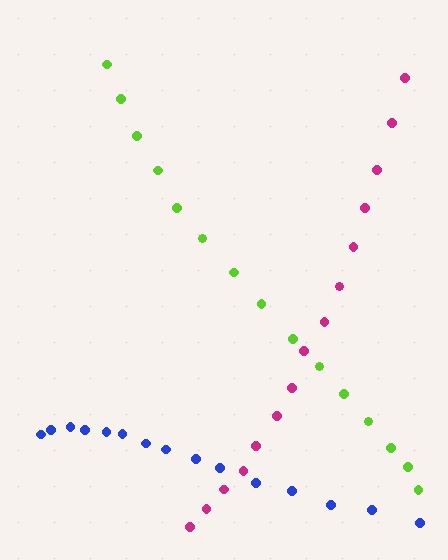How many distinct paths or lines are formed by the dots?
There are 3 distinct paths.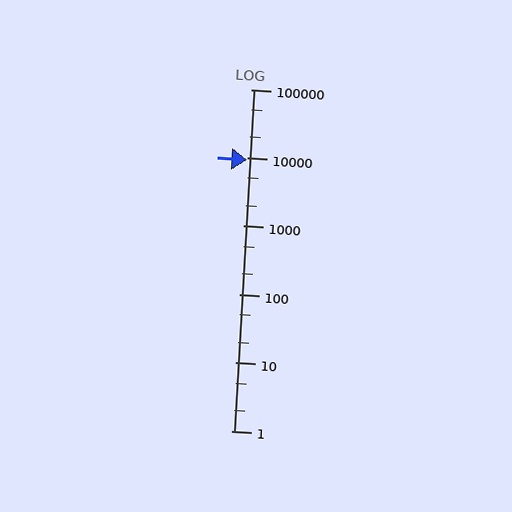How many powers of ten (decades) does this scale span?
The scale spans 5 decades, from 1 to 100000.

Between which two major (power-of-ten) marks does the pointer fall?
The pointer is between 1000 and 10000.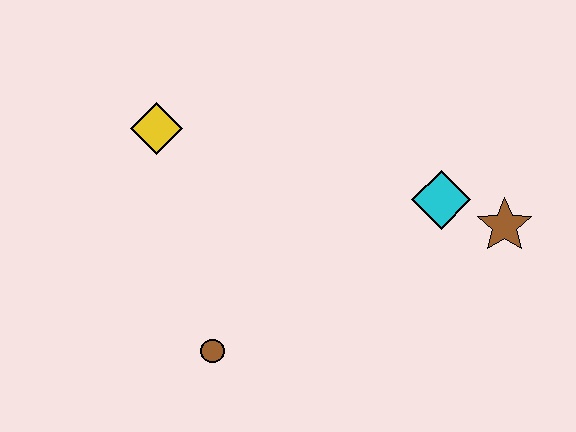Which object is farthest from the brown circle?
The brown star is farthest from the brown circle.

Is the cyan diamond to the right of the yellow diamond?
Yes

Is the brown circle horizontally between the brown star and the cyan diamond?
No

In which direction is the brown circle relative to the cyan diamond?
The brown circle is to the left of the cyan diamond.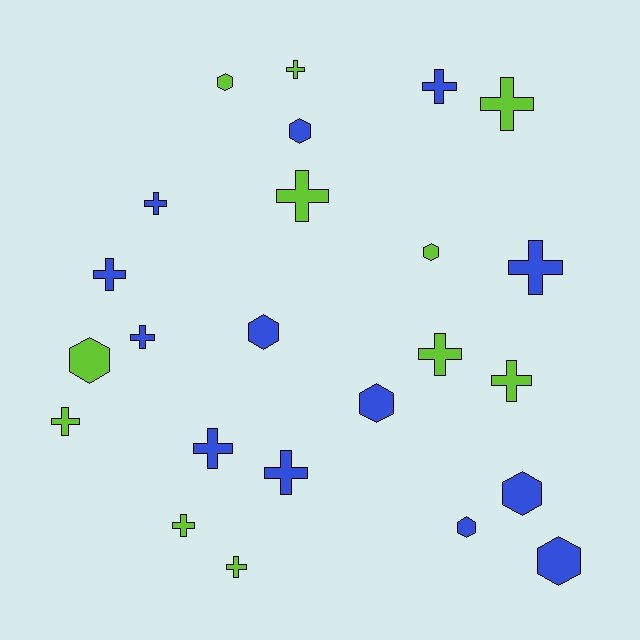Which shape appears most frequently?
Cross, with 15 objects.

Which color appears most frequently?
Blue, with 13 objects.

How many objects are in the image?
There are 24 objects.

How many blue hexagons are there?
There are 6 blue hexagons.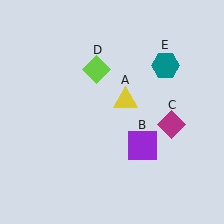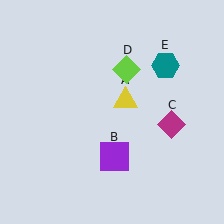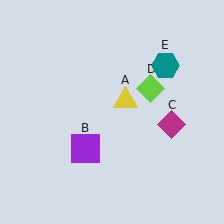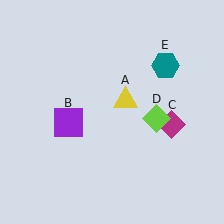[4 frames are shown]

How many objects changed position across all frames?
2 objects changed position: purple square (object B), lime diamond (object D).